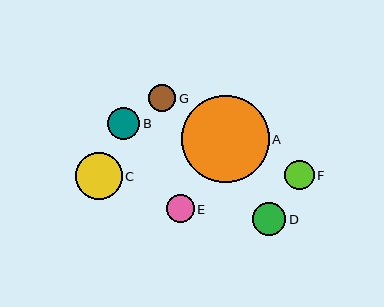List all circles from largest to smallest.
From largest to smallest: A, C, D, B, F, E, G.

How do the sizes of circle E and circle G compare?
Circle E and circle G are approximately the same size.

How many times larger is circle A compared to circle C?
Circle A is approximately 1.9 times the size of circle C.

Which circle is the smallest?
Circle G is the smallest with a size of approximately 28 pixels.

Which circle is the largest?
Circle A is the largest with a size of approximately 88 pixels.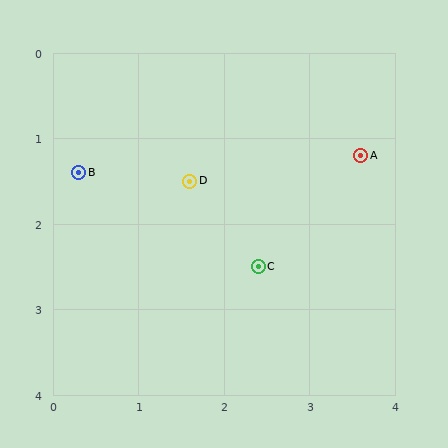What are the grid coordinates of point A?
Point A is at approximately (3.6, 1.2).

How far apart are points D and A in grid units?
Points D and A are about 2.0 grid units apart.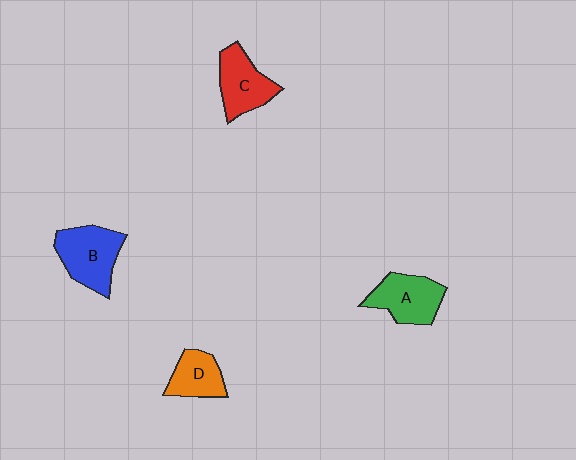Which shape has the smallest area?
Shape D (orange).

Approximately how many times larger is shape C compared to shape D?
Approximately 1.3 times.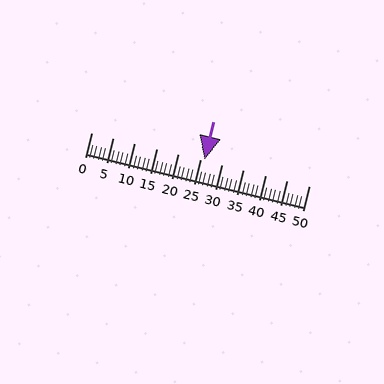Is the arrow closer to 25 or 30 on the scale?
The arrow is closer to 25.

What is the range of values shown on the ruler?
The ruler shows values from 0 to 50.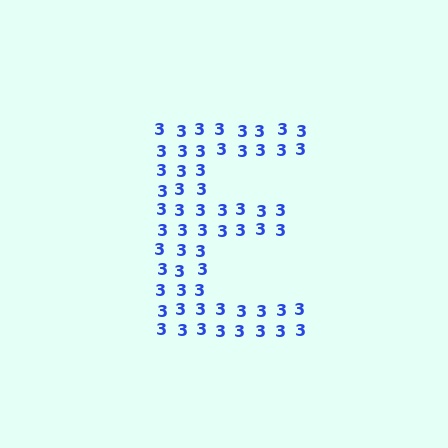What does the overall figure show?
The overall figure shows the letter E.